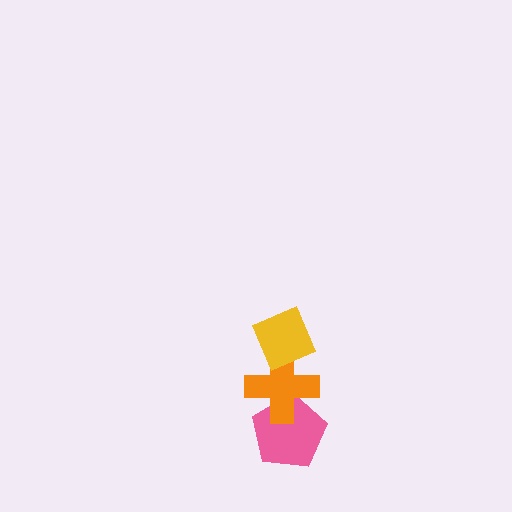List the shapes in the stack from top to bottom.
From top to bottom: the yellow diamond, the orange cross, the pink pentagon.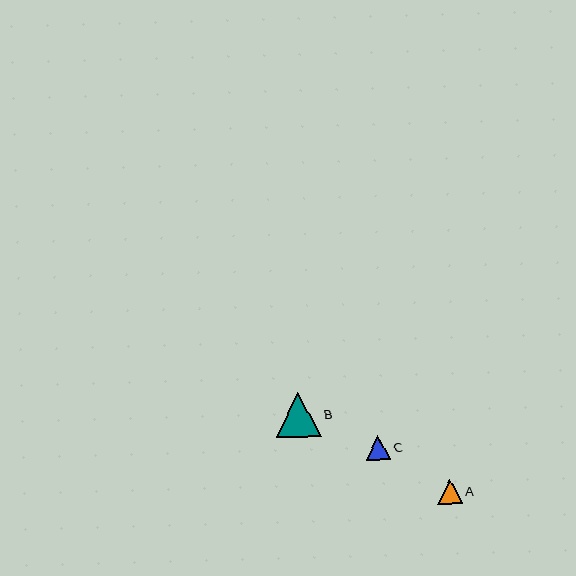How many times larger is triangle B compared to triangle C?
Triangle B is approximately 1.9 times the size of triangle C.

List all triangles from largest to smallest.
From largest to smallest: B, A, C.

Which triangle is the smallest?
Triangle C is the smallest with a size of approximately 24 pixels.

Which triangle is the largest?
Triangle B is the largest with a size of approximately 45 pixels.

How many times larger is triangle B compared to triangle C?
Triangle B is approximately 1.9 times the size of triangle C.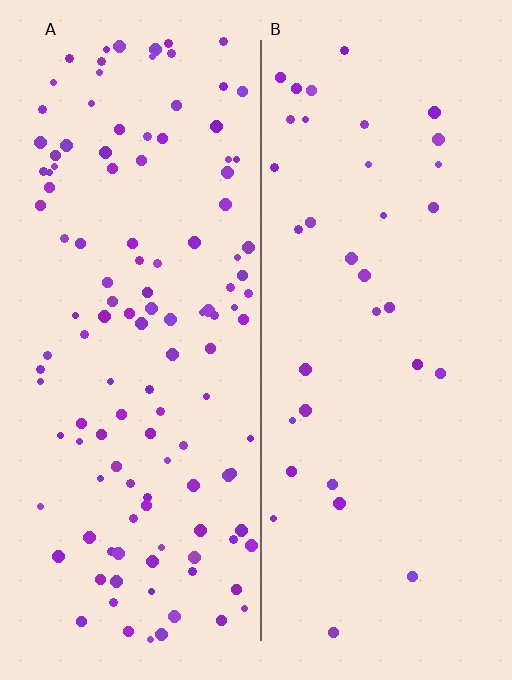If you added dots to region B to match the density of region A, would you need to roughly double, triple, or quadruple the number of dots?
Approximately quadruple.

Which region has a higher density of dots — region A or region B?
A (the left).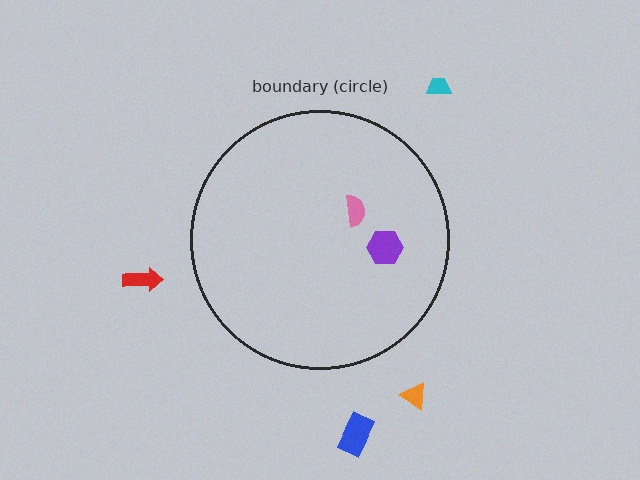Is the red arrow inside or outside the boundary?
Outside.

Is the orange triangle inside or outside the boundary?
Outside.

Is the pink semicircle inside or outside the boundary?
Inside.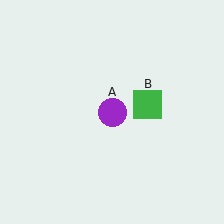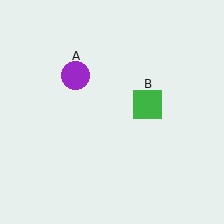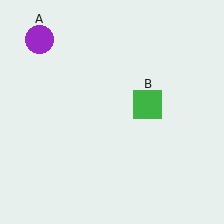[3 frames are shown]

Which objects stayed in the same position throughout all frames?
Green square (object B) remained stationary.